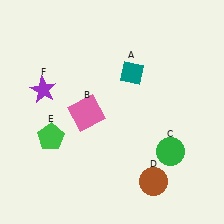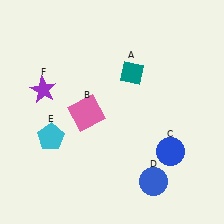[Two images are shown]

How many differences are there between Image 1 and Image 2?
There are 3 differences between the two images.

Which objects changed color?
C changed from green to blue. D changed from brown to blue. E changed from green to cyan.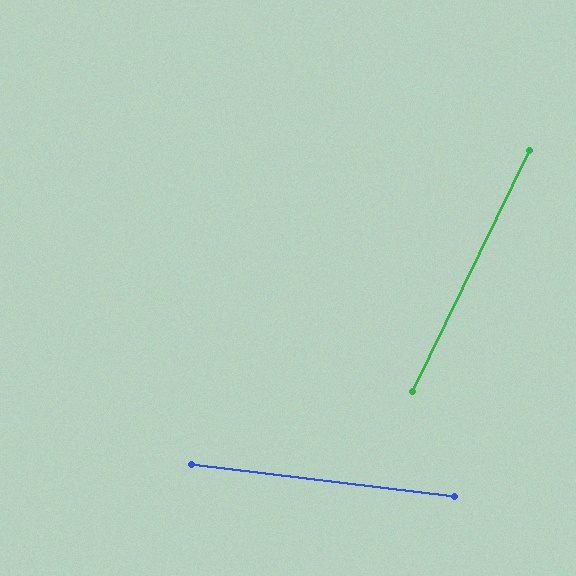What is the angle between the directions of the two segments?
Approximately 71 degrees.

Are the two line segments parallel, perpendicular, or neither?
Neither parallel nor perpendicular — they differ by about 71°.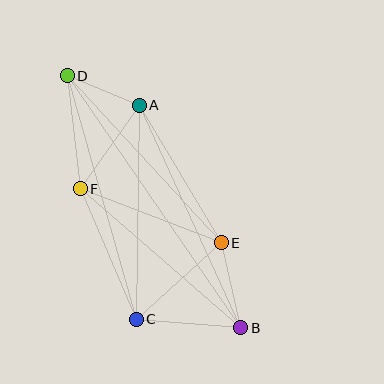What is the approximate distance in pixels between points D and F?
The distance between D and F is approximately 114 pixels.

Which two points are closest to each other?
Points A and D are closest to each other.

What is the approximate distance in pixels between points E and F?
The distance between E and F is approximately 151 pixels.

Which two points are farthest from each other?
Points B and D are farthest from each other.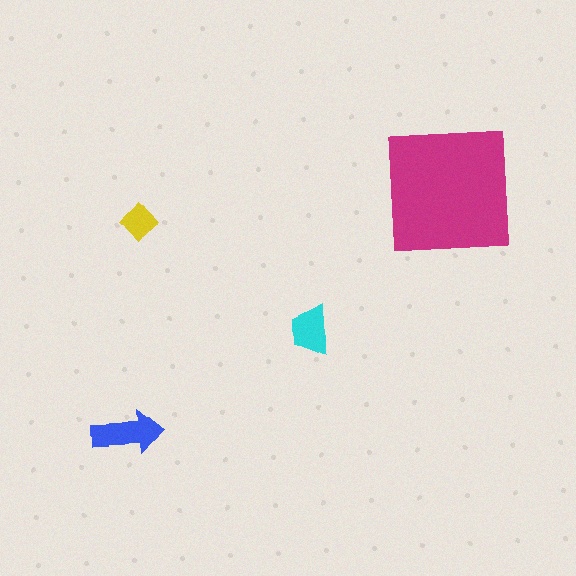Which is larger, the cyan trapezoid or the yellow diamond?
The cyan trapezoid.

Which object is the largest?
The magenta square.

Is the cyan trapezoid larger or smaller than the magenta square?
Smaller.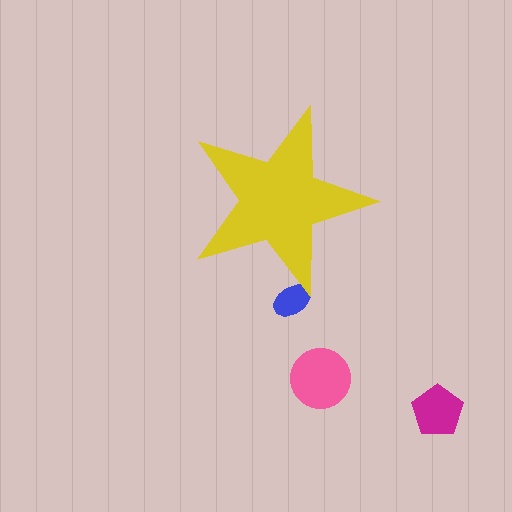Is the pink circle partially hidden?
No, the pink circle is fully visible.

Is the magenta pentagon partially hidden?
No, the magenta pentagon is fully visible.